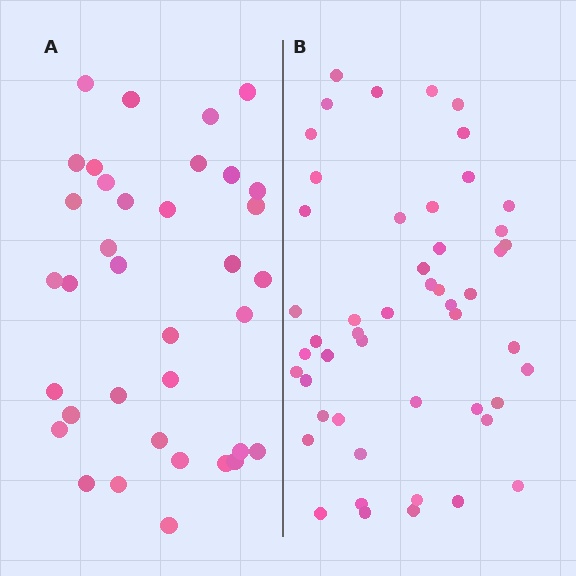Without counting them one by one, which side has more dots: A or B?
Region B (the right region) has more dots.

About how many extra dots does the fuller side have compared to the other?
Region B has approximately 15 more dots than region A.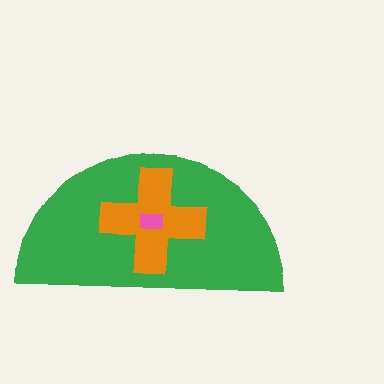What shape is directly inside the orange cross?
The pink rectangle.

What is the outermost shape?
The green semicircle.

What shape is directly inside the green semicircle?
The orange cross.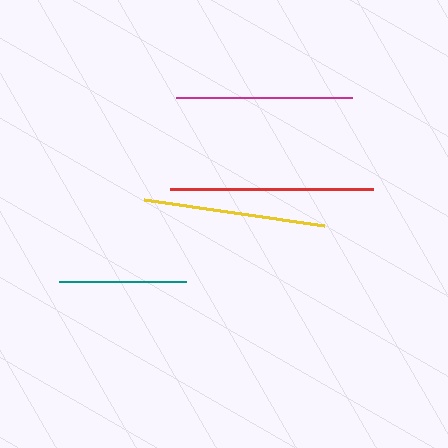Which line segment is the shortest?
The teal line is the shortest at approximately 127 pixels.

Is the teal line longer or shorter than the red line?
The red line is longer than the teal line.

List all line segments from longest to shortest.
From longest to shortest: red, yellow, magenta, teal.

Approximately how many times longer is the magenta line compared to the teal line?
The magenta line is approximately 1.4 times the length of the teal line.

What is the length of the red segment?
The red segment is approximately 203 pixels long.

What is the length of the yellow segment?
The yellow segment is approximately 182 pixels long.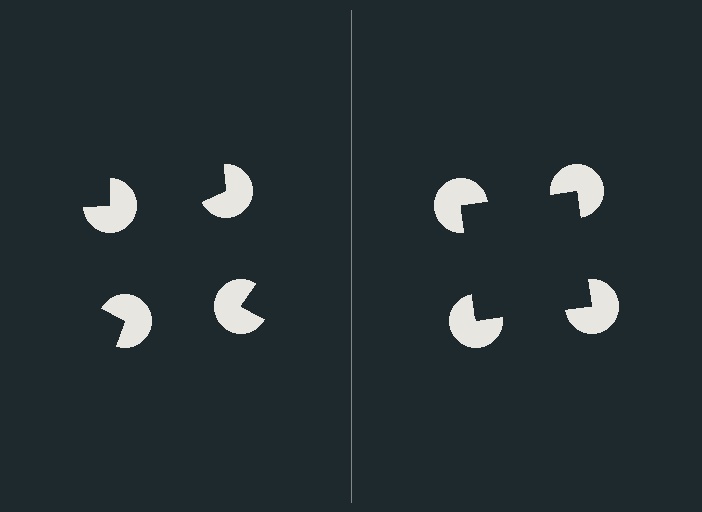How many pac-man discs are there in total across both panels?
8 — 4 on each side.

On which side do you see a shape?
An illusory square appears on the right side. On the left side the wedge cuts are rotated, so no coherent shape forms.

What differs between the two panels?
The pac-man discs are positioned identically on both sides; only the wedge orientations differ. On the right they align to a square; on the left they are misaligned.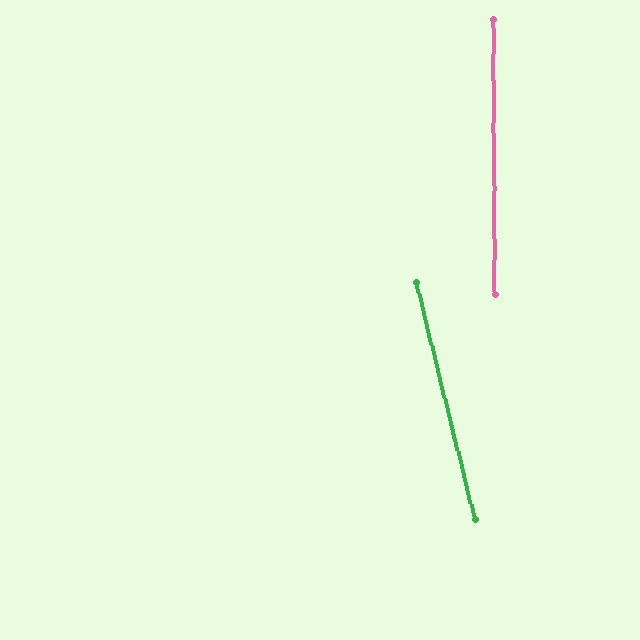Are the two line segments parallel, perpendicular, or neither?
Neither parallel nor perpendicular — they differ by about 14°.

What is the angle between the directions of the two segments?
Approximately 14 degrees.